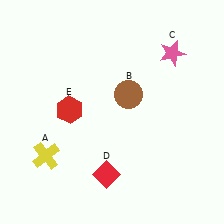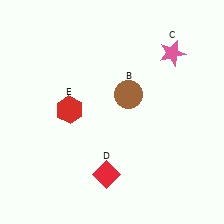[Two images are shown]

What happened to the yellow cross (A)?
The yellow cross (A) was removed in Image 2. It was in the bottom-left area of Image 1.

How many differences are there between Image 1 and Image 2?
There is 1 difference between the two images.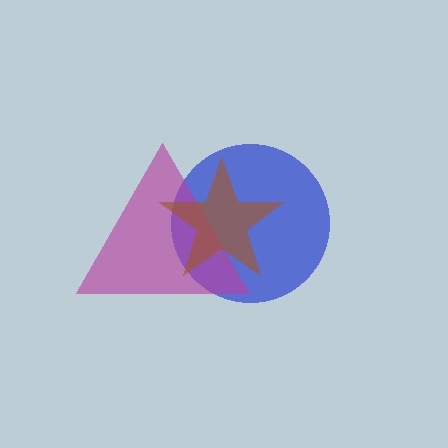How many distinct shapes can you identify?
There are 3 distinct shapes: a blue circle, a magenta triangle, a brown star.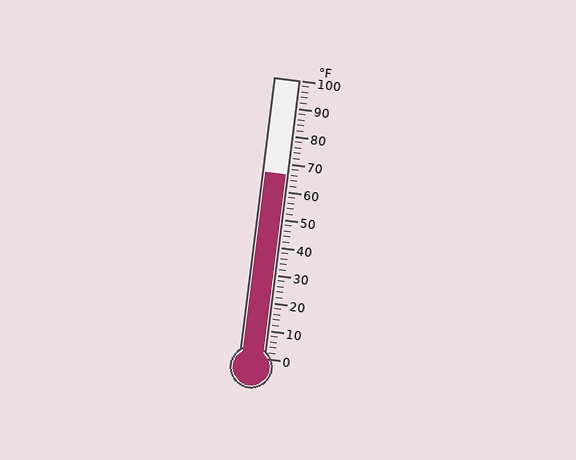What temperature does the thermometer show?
The thermometer shows approximately 66°F.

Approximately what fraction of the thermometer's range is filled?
The thermometer is filled to approximately 65% of its range.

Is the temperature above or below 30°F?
The temperature is above 30°F.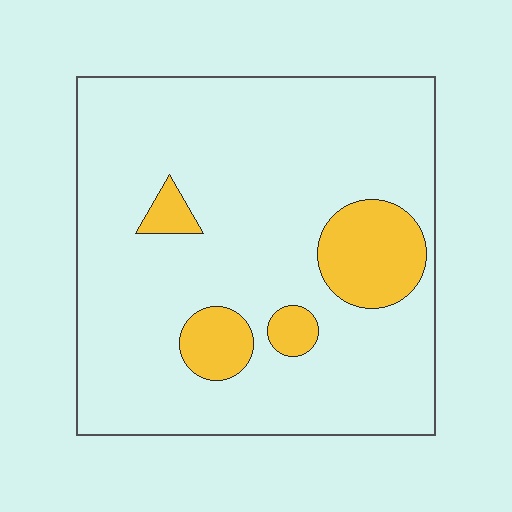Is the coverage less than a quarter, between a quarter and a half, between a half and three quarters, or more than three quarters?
Less than a quarter.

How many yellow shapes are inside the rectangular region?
4.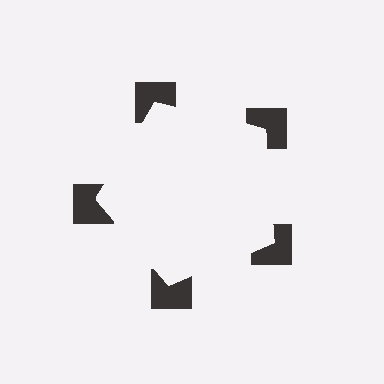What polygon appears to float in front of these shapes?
An illusory pentagon — its edges are inferred from the aligned wedge cuts in the notched squares, not physically drawn.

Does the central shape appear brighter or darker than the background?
It typically appears slightly brighter than the background, even though no actual brightness change is drawn.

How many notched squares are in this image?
There are 5 — one at each vertex of the illusory pentagon.